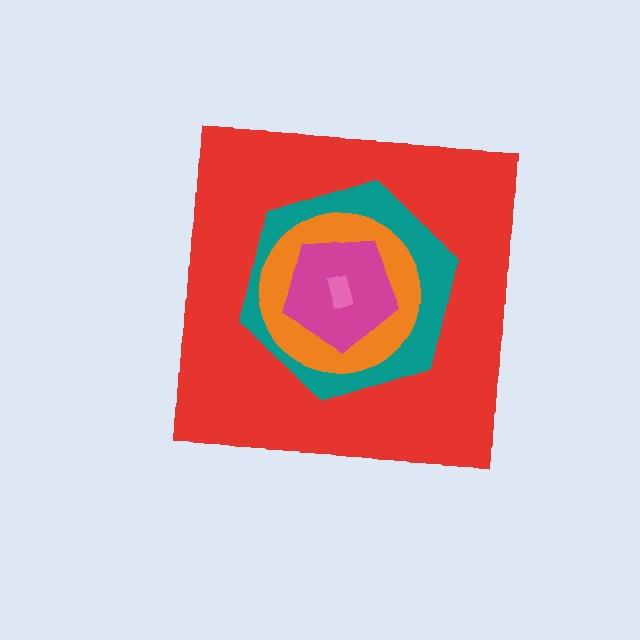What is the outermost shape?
The red square.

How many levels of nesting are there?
5.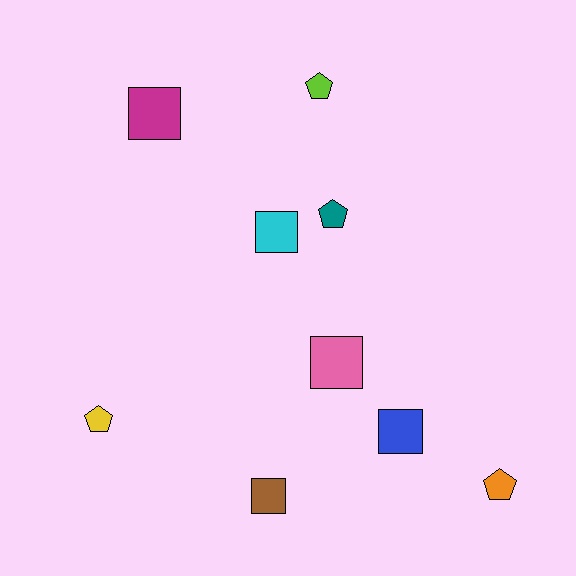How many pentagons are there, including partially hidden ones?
There are 4 pentagons.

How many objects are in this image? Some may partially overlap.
There are 9 objects.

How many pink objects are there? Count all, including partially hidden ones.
There is 1 pink object.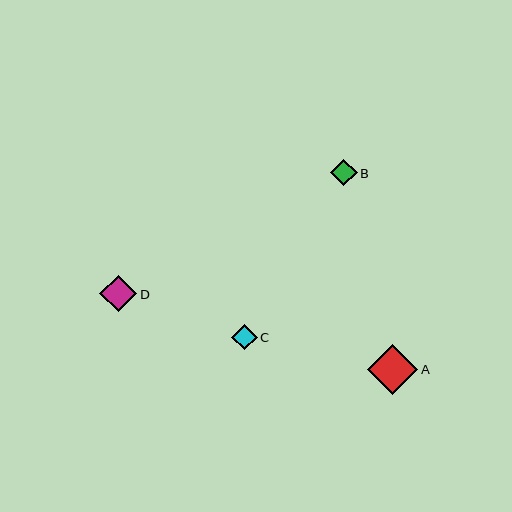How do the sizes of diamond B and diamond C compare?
Diamond B and diamond C are approximately the same size.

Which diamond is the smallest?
Diamond C is the smallest with a size of approximately 25 pixels.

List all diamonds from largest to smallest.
From largest to smallest: A, D, B, C.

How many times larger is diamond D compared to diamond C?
Diamond D is approximately 1.4 times the size of diamond C.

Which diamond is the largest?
Diamond A is the largest with a size of approximately 50 pixels.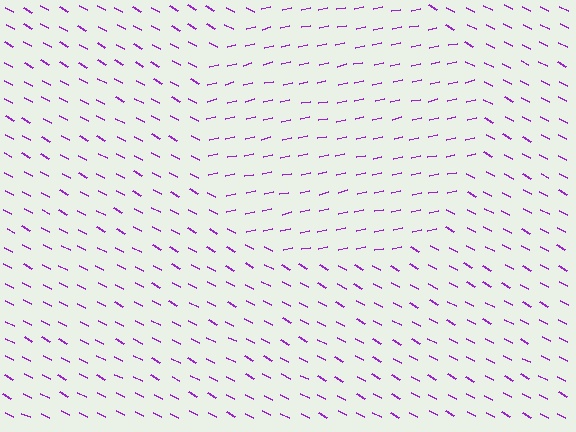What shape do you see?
I see a circle.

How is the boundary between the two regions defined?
The boundary is defined purely by a change in line orientation (approximately 40 degrees difference). All lines are the same color and thickness.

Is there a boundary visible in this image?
Yes, there is a texture boundary formed by a change in line orientation.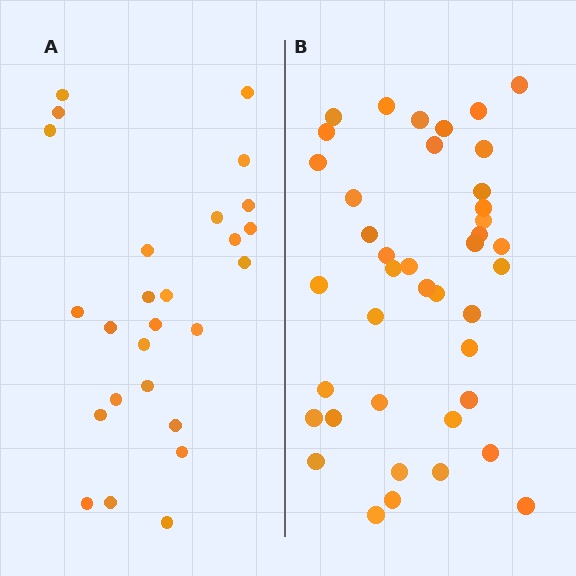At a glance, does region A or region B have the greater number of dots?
Region B (the right region) has more dots.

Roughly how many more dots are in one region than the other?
Region B has approximately 15 more dots than region A.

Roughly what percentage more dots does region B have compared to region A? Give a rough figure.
About 60% more.